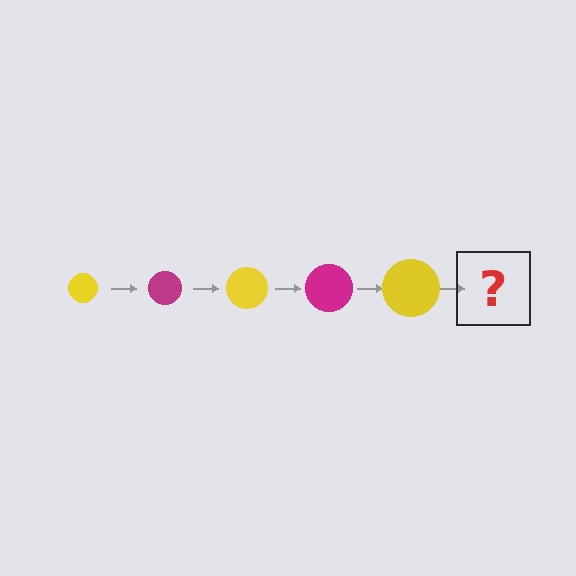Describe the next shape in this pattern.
It should be a magenta circle, larger than the previous one.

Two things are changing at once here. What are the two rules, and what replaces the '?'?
The two rules are that the circle grows larger each step and the color cycles through yellow and magenta. The '?' should be a magenta circle, larger than the previous one.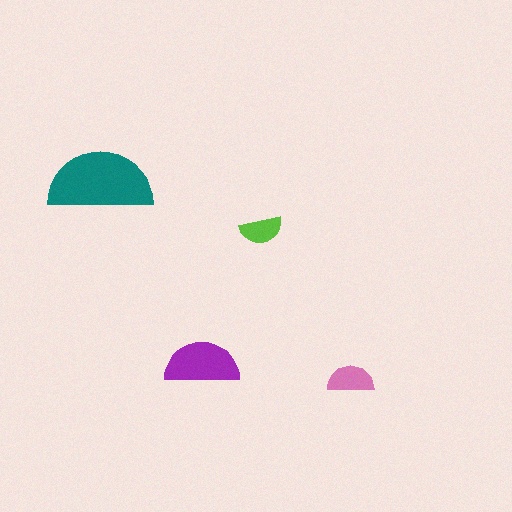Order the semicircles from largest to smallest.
the teal one, the purple one, the pink one, the lime one.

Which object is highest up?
The teal semicircle is topmost.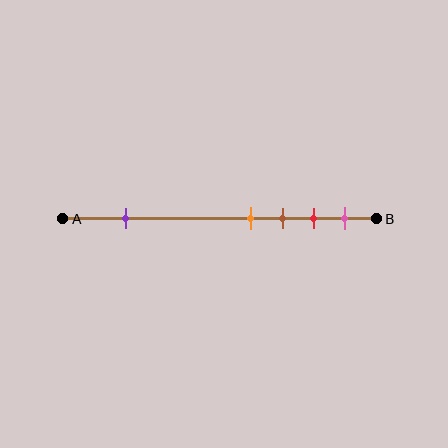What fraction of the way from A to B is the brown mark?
The brown mark is approximately 70% (0.7) of the way from A to B.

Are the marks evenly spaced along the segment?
No, the marks are not evenly spaced.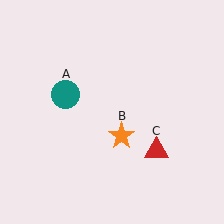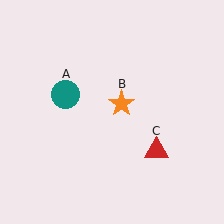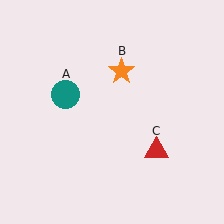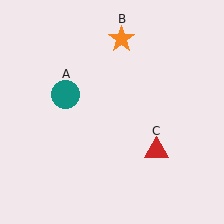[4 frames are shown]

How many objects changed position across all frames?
1 object changed position: orange star (object B).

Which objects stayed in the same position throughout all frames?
Teal circle (object A) and red triangle (object C) remained stationary.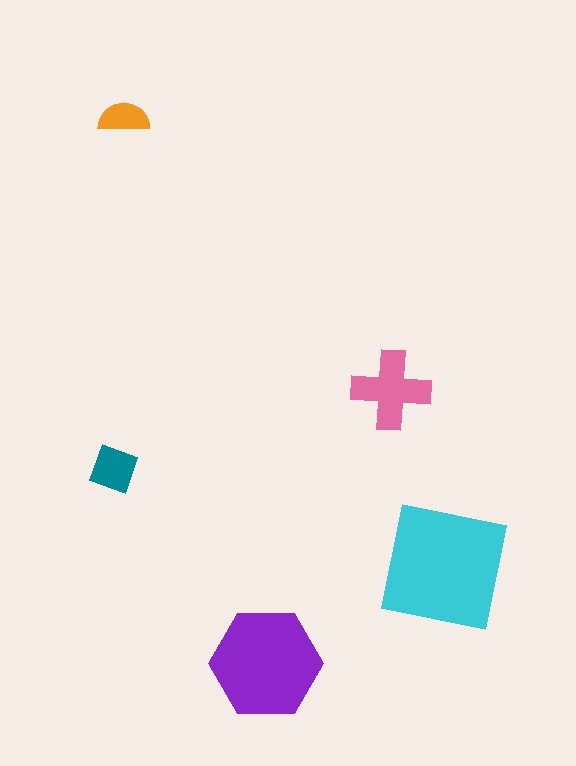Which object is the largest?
The cyan square.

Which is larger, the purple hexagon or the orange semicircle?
The purple hexagon.